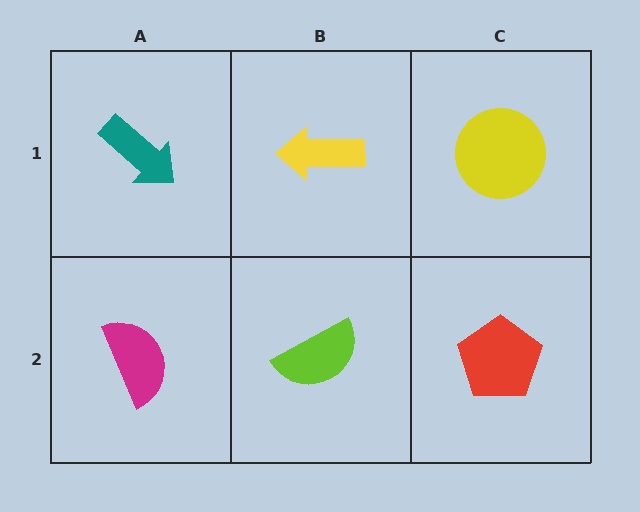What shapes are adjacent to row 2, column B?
A yellow arrow (row 1, column B), a magenta semicircle (row 2, column A), a red pentagon (row 2, column C).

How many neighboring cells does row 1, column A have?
2.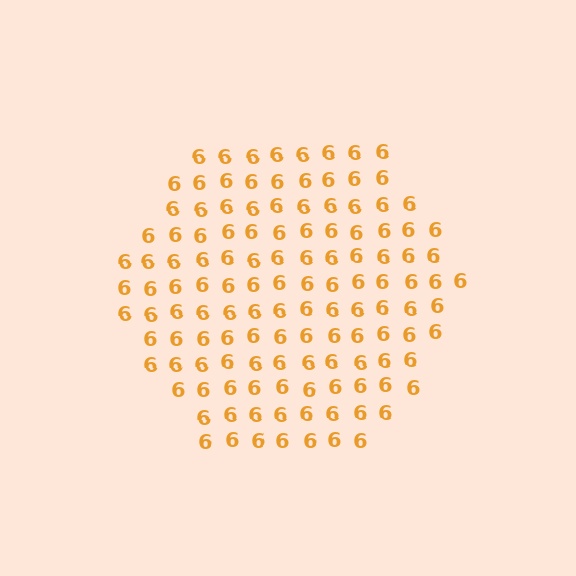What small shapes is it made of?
It is made of small digit 6's.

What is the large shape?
The large shape is a hexagon.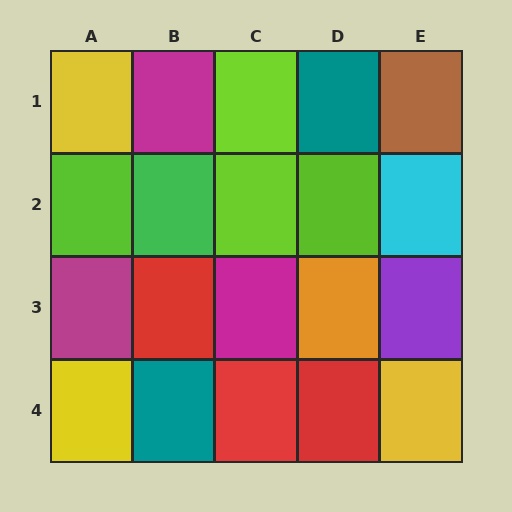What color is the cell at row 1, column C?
Lime.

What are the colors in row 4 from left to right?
Yellow, teal, red, red, yellow.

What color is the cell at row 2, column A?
Lime.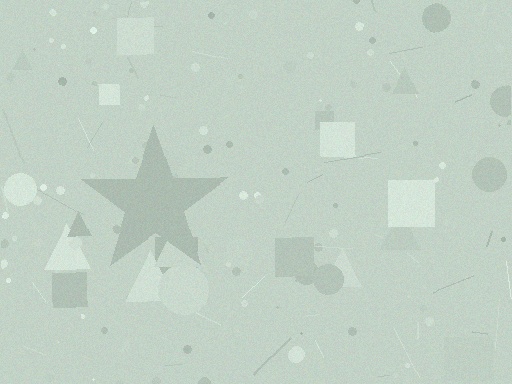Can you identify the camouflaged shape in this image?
The camouflaged shape is a star.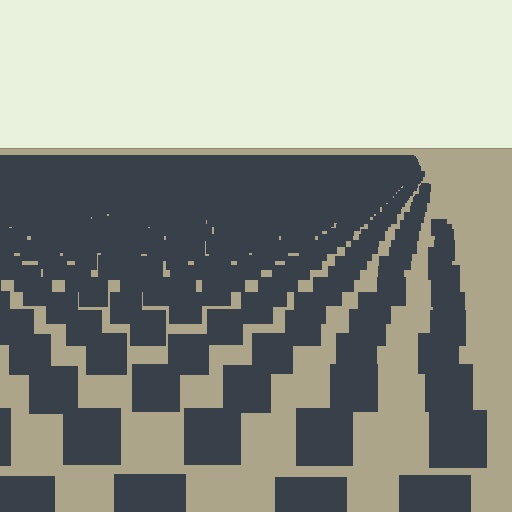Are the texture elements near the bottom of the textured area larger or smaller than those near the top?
Larger. Near the bottom, elements are closer to the viewer and appear at a bigger on-screen size.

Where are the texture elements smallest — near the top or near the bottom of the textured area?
Near the top.